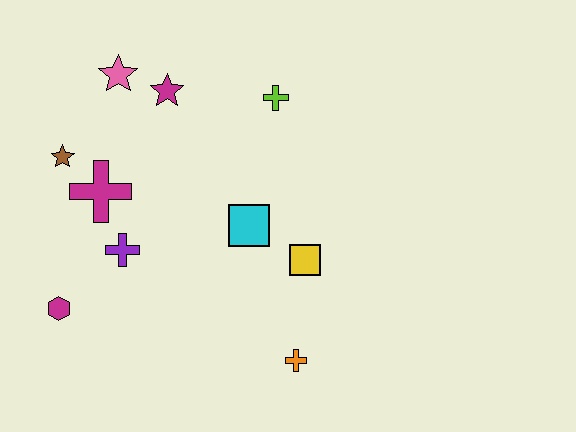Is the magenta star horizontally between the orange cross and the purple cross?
Yes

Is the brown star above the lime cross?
No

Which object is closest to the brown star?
The magenta cross is closest to the brown star.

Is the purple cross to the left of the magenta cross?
No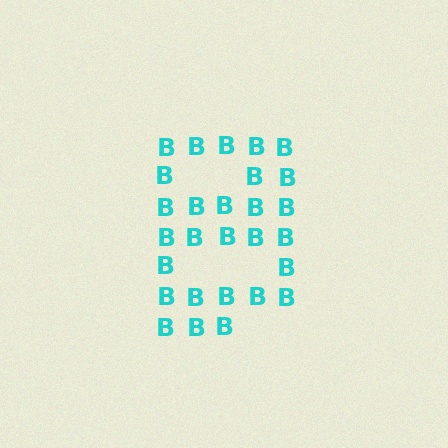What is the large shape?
The large shape is the letter B.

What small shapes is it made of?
It is made of small letter B's.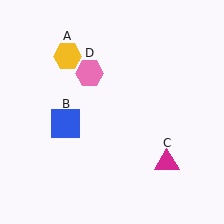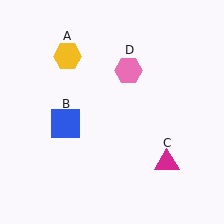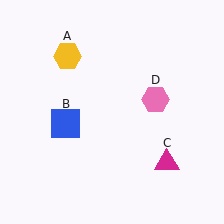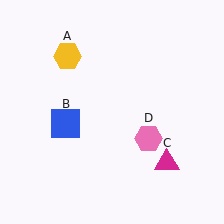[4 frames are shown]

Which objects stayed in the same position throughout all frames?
Yellow hexagon (object A) and blue square (object B) and magenta triangle (object C) remained stationary.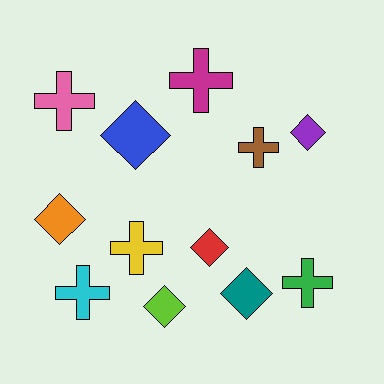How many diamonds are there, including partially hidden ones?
There are 6 diamonds.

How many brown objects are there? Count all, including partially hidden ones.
There is 1 brown object.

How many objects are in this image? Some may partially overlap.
There are 12 objects.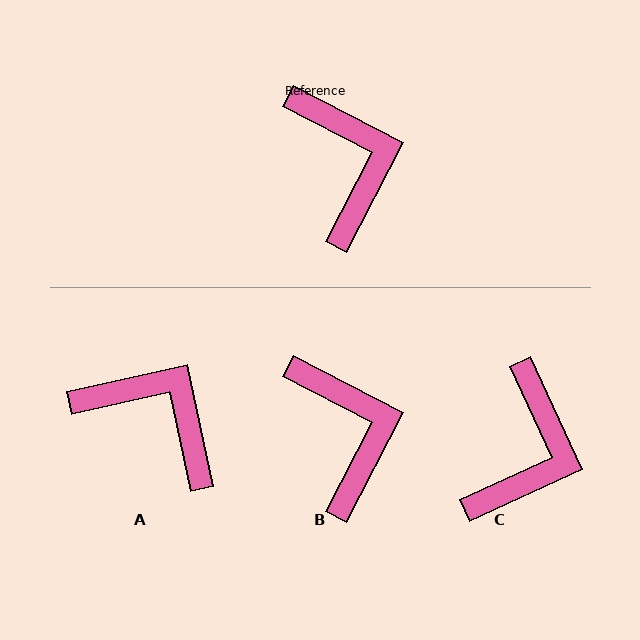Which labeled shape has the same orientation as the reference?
B.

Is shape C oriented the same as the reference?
No, it is off by about 38 degrees.